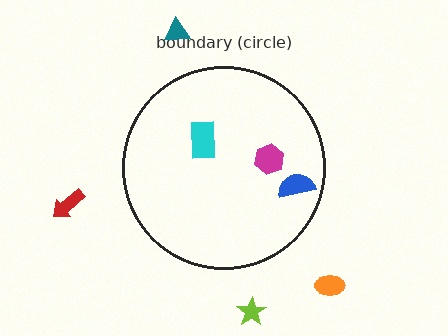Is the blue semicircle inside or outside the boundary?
Inside.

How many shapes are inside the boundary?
3 inside, 4 outside.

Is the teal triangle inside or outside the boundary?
Outside.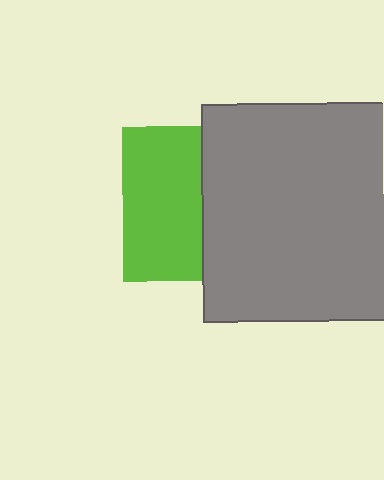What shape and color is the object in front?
The object in front is a gray rectangle.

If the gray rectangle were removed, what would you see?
You would see the complete lime square.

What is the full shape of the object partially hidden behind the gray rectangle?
The partially hidden object is a lime square.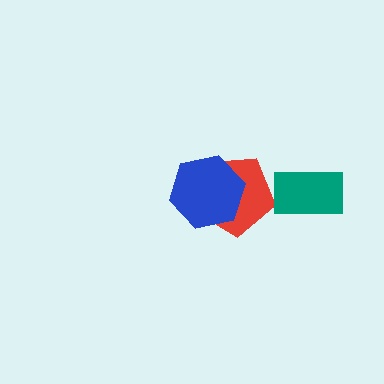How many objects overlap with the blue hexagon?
1 object overlaps with the blue hexagon.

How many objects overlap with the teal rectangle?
0 objects overlap with the teal rectangle.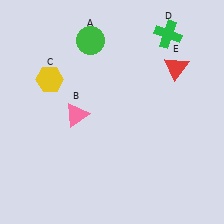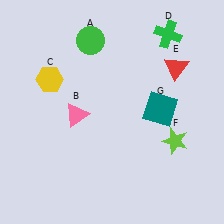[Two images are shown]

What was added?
A lime star (F), a teal square (G) were added in Image 2.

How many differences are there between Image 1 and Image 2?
There are 2 differences between the two images.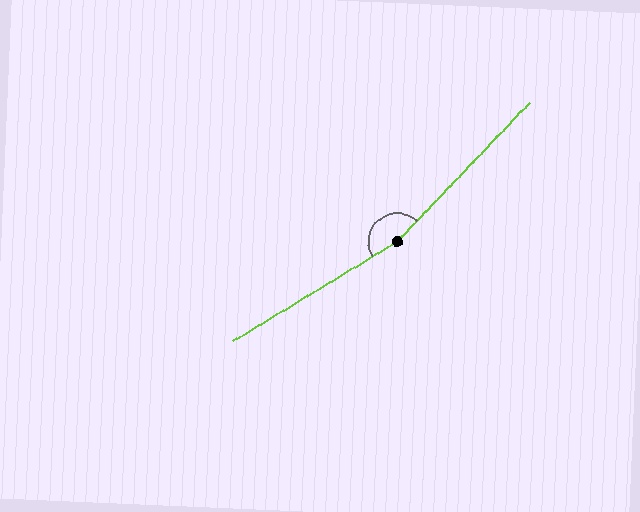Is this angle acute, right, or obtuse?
It is obtuse.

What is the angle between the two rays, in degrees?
Approximately 165 degrees.